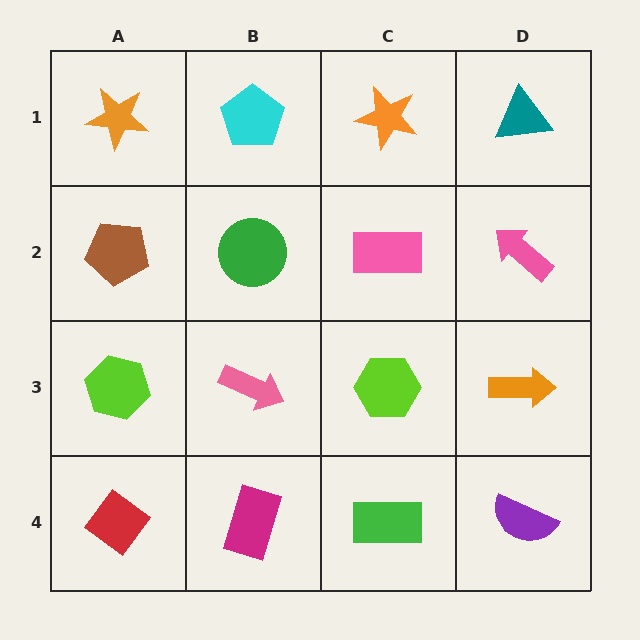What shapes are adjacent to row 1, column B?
A green circle (row 2, column B), an orange star (row 1, column A), an orange star (row 1, column C).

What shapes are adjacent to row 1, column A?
A brown pentagon (row 2, column A), a cyan pentagon (row 1, column B).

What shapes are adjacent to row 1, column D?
A pink arrow (row 2, column D), an orange star (row 1, column C).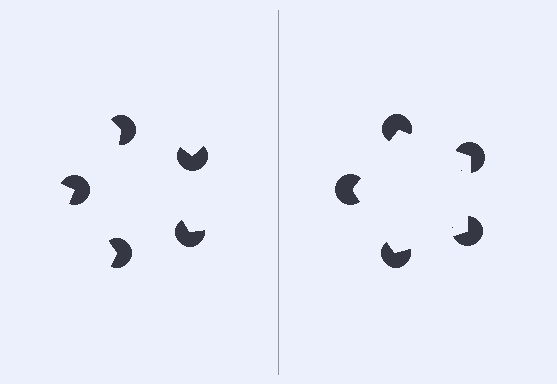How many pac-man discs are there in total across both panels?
10 — 5 on each side.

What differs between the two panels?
The pac-man discs are positioned identically on both sides; only the wedge orientations differ. On the right they align to a pentagon; on the left they are misaligned.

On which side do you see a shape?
An illusory pentagon appears on the right side. On the left side the wedge cuts are rotated, so no coherent shape forms.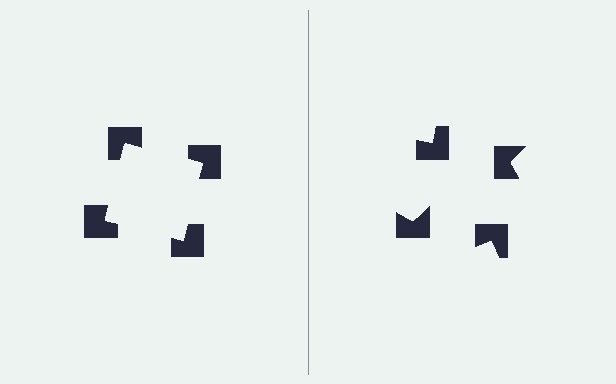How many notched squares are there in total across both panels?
8 — 4 on each side.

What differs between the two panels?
The notched squares are positioned identically on both sides; only the wedge orientations differ. On the left they align to a square; on the right they are misaligned.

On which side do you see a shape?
An illusory square appears on the left side. On the right side the wedge cuts are rotated, so no coherent shape forms.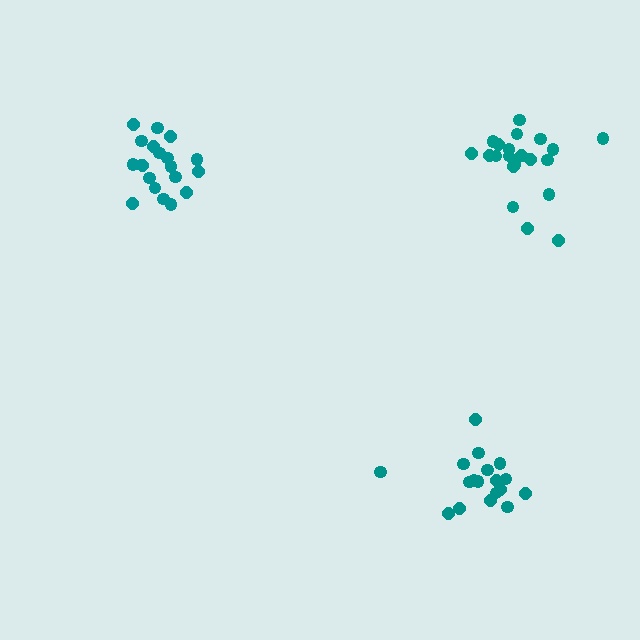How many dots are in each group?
Group 1: 21 dots, Group 2: 18 dots, Group 3: 20 dots (59 total).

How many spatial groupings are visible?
There are 3 spatial groupings.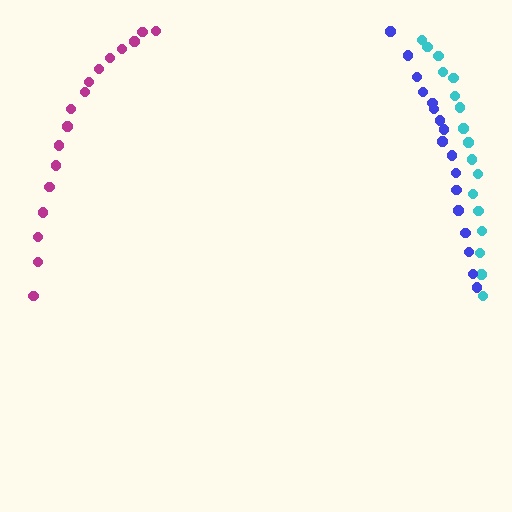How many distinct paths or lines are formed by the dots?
There are 3 distinct paths.